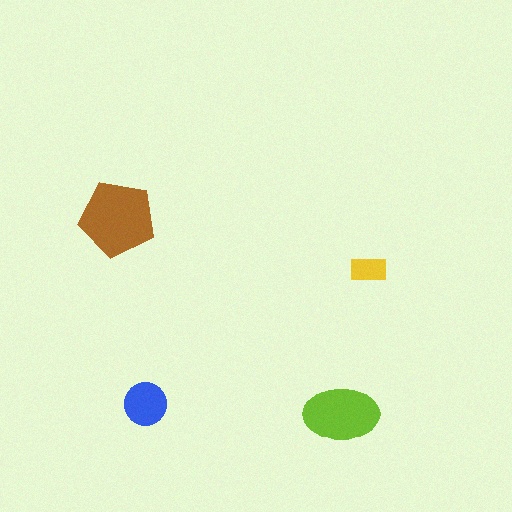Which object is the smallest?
The yellow rectangle.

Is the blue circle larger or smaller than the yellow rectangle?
Larger.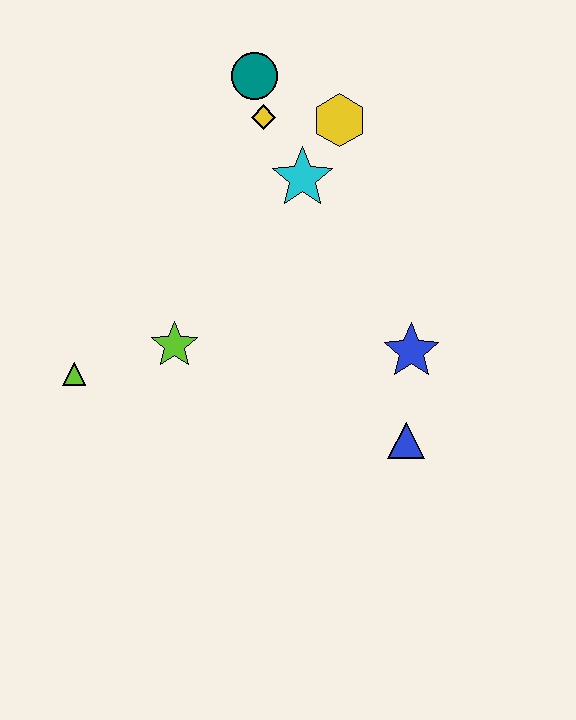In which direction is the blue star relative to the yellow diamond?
The blue star is below the yellow diamond.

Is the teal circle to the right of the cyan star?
No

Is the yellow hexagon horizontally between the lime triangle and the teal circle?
No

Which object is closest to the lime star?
The lime triangle is closest to the lime star.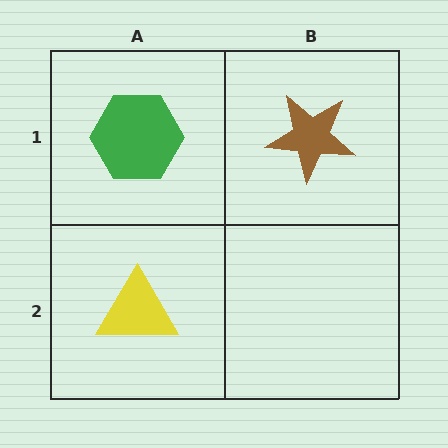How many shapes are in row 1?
2 shapes.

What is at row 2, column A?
A yellow triangle.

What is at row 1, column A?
A green hexagon.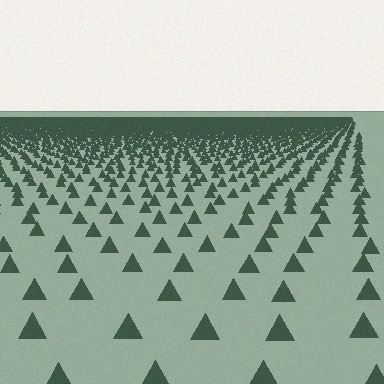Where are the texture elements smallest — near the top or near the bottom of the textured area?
Near the top.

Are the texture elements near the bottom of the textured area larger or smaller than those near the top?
Larger. Near the bottom, elements are closer to the viewer and appear at a bigger on-screen size.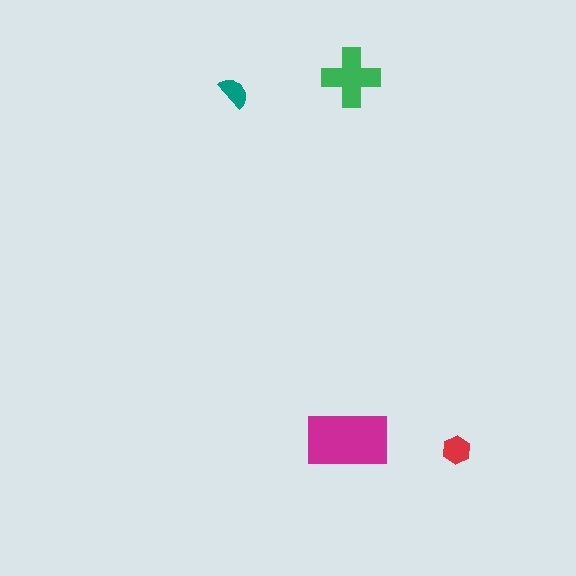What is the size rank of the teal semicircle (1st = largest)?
4th.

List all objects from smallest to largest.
The teal semicircle, the red hexagon, the green cross, the magenta rectangle.